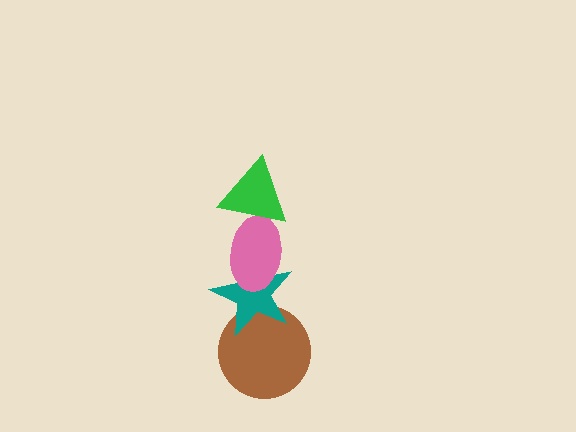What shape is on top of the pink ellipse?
The green triangle is on top of the pink ellipse.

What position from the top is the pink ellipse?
The pink ellipse is 2nd from the top.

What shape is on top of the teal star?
The pink ellipse is on top of the teal star.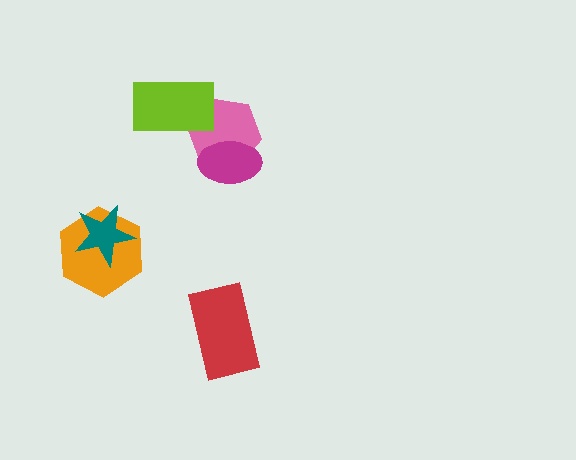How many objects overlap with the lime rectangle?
1 object overlaps with the lime rectangle.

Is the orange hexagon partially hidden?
Yes, it is partially covered by another shape.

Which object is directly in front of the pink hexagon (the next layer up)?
The magenta ellipse is directly in front of the pink hexagon.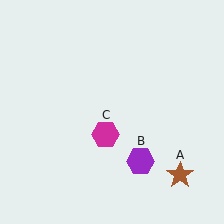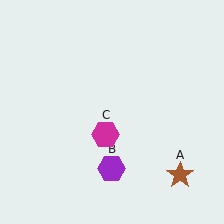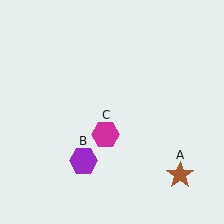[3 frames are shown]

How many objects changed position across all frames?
1 object changed position: purple hexagon (object B).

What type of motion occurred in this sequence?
The purple hexagon (object B) rotated clockwise around the center of the scene.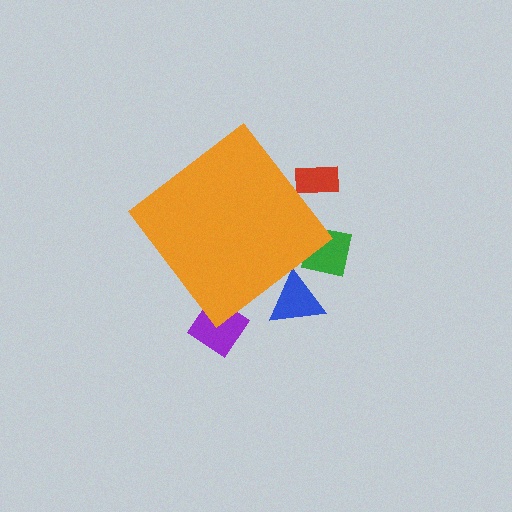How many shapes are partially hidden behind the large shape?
4 shapes are partially hidden.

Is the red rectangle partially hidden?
Yes, the red rectangle is partially hidden behind the orange diamond.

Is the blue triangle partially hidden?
Yes, the blue triangle is partially hidden behind the orange diamond.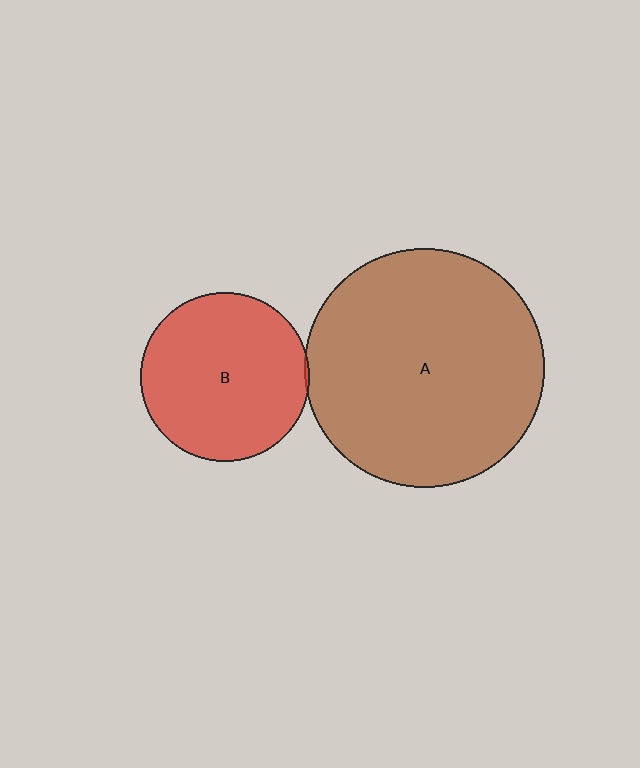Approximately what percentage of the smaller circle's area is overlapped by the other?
Approximately 5%.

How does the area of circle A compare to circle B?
Approximately 2.0 times.